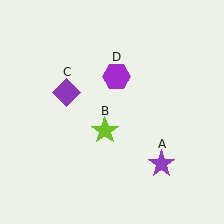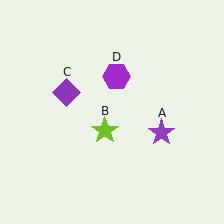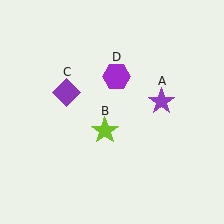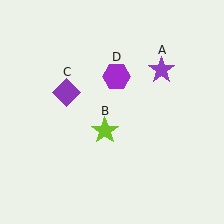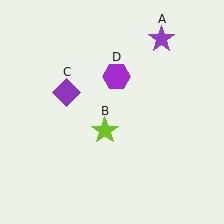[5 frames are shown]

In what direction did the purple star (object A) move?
The purple star (object A) moved up.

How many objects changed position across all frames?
1 object changed position: purple star (object A).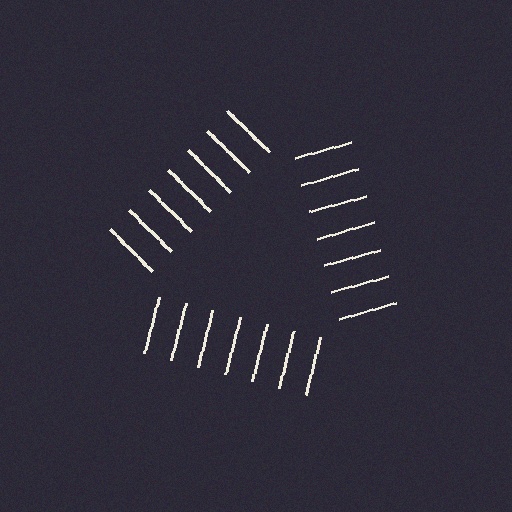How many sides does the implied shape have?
3 sides — the line-ends trace a triangle.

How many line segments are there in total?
21 — 7 along each of the 3 edges.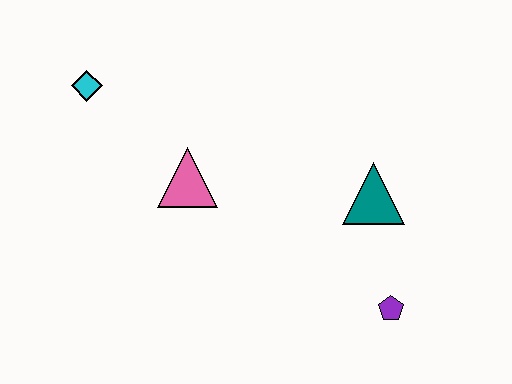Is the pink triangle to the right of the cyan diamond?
Yes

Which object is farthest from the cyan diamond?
The purple pentagon is farthest from the cyan diamond.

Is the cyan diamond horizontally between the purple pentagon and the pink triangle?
No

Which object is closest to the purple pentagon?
The teal triangle is closest to the purple pentagon.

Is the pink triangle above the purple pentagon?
Yes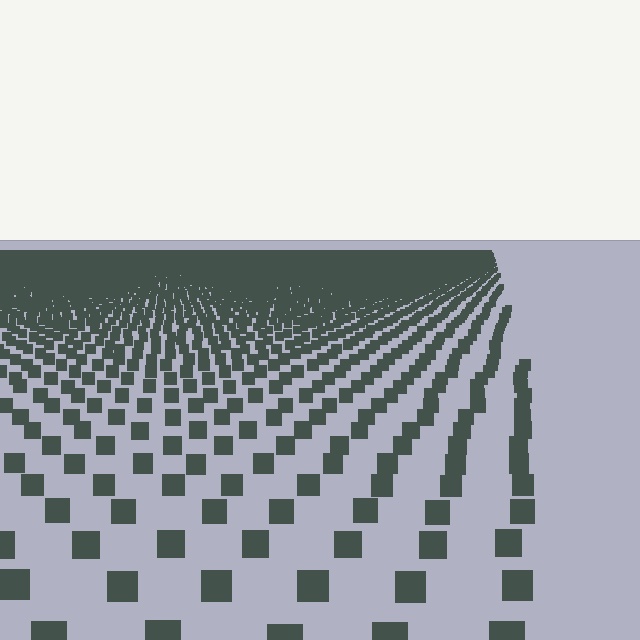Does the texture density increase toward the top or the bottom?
Density increases toward the top.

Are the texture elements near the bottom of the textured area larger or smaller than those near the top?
Larger. Near the bottom, elements are closer to the viewer and appear at a bigger on-screen size.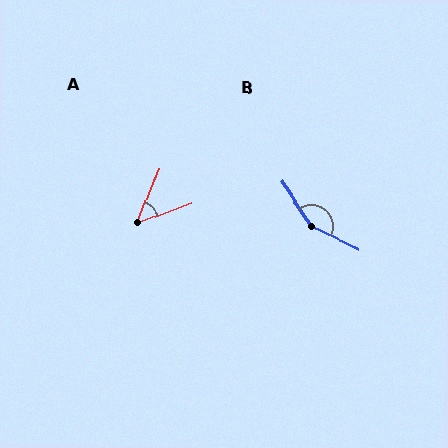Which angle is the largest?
B, at approximately 150 degrees.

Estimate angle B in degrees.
Approximately 150 degrees.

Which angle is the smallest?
A, at approximately 49 degrees.